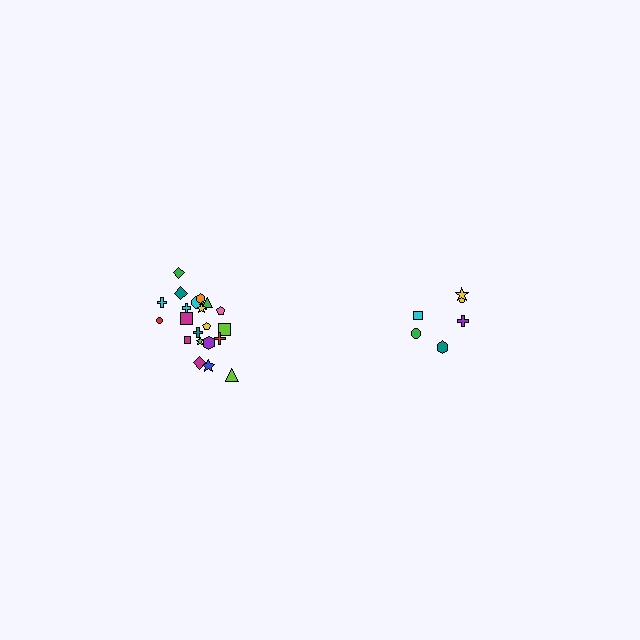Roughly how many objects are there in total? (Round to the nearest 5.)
Roughly 30 objects in total.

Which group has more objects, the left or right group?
The left group.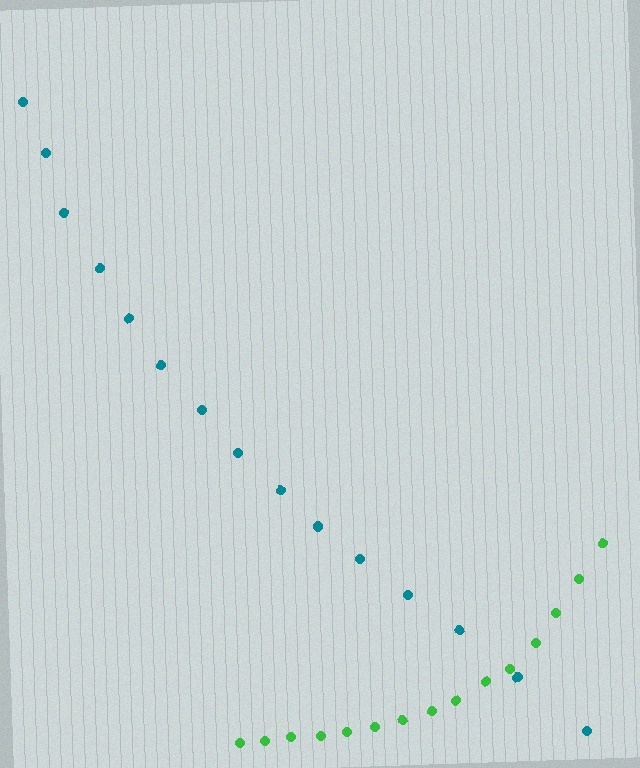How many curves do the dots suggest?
There are 2 distinct paths.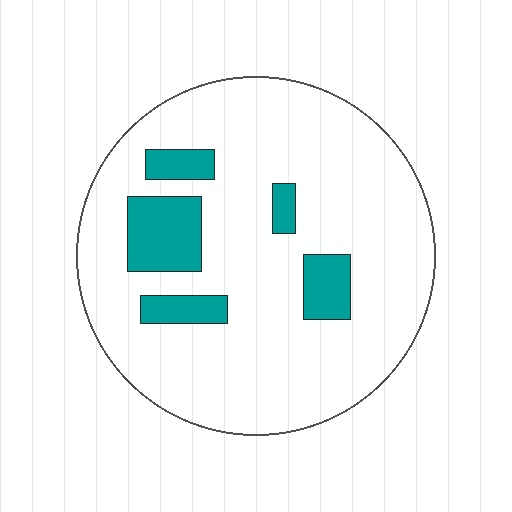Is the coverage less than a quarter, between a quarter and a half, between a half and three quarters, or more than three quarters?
Less than a quarter.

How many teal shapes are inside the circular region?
5.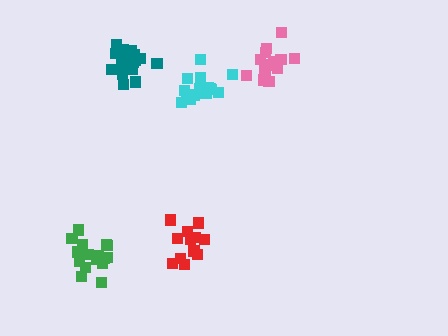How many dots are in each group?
Group 1: 12 dots, Group 2: 17 dots, Group 3: 17 dots, Group 4: 14 dots, Group 5: 17 dots (77 total).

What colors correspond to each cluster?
The clusters are colored: red, teal, green, pink, cyan.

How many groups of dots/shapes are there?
There are 5 groups.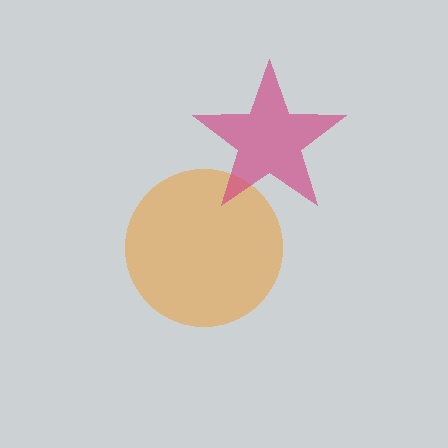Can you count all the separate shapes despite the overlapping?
Yes, there are 2 separate shapes.